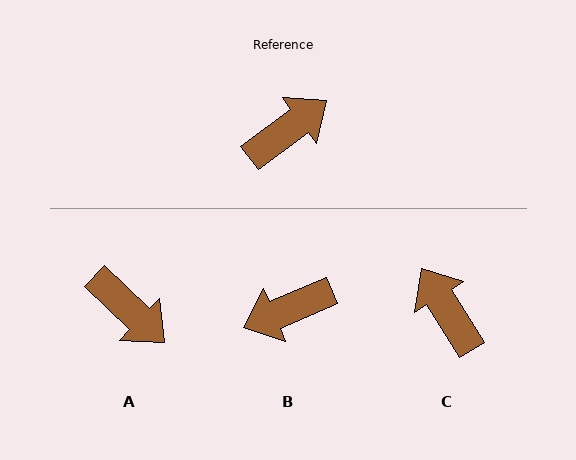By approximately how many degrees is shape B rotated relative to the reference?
Approximately 166 degrees counter-clockwise.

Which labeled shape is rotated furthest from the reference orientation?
B, about 166 degrees away.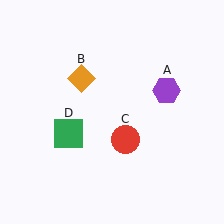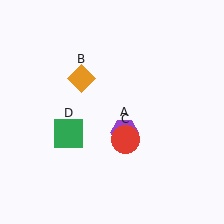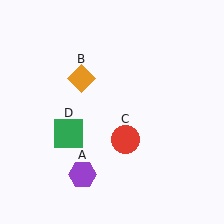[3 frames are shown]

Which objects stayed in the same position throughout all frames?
Orange diamond (object B) and red circle (object C) and green square (object D) remained stationary.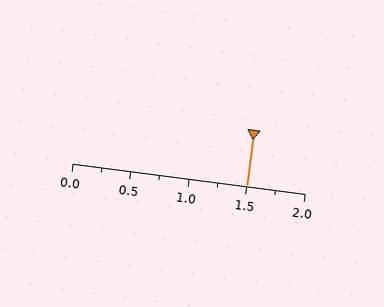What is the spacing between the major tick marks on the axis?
The major ticks are spaced 0.5 apart.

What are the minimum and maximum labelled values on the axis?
The axis runs from 0.0 to 2.0.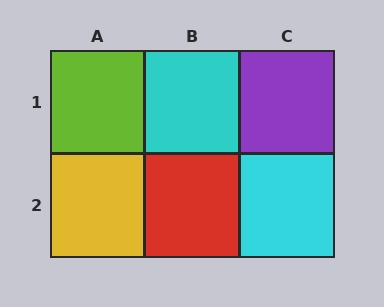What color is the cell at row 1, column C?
Purple.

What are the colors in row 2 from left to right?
Yellow, red, cyan.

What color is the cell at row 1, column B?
Cyan.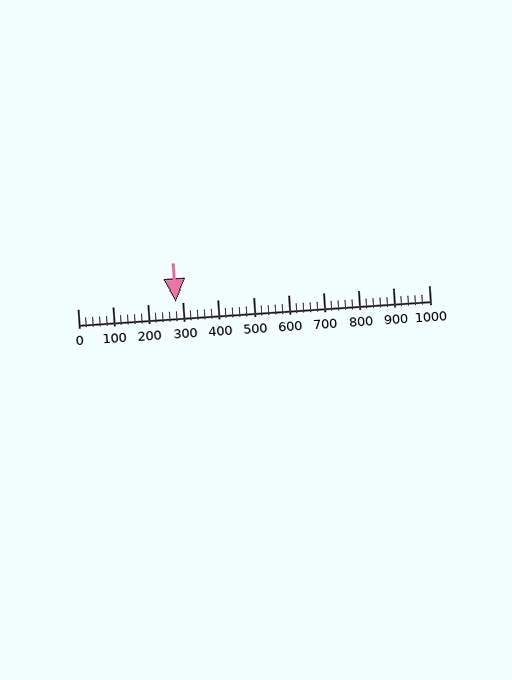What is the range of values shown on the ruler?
The ruler shows values from 0 to 1000.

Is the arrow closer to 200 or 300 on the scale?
The arrow is closer to 300.